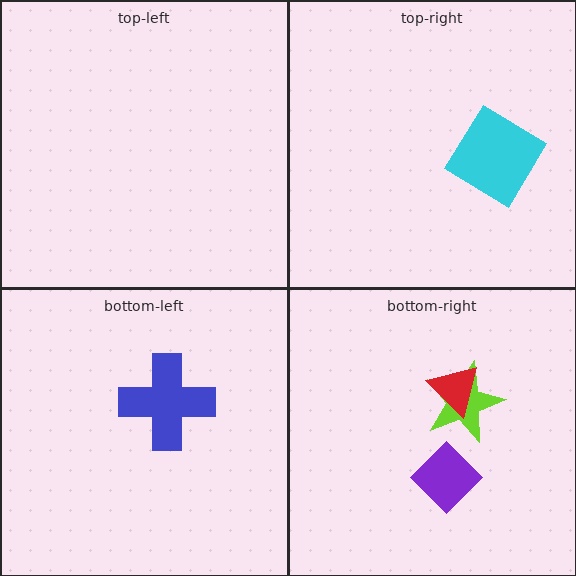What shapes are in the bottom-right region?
The lime star, the red triangle, the purple diamond.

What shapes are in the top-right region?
The cyan diamond.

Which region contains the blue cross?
The bottom-left region.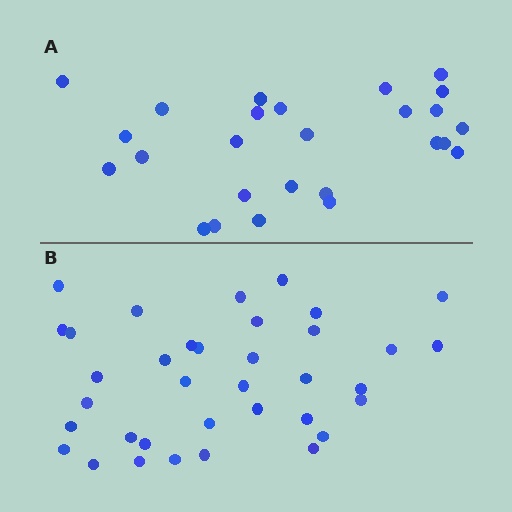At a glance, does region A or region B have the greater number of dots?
Region B (the bottom region) has more dots.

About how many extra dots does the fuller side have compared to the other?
Region B has roughly 10 or so more dots than region A.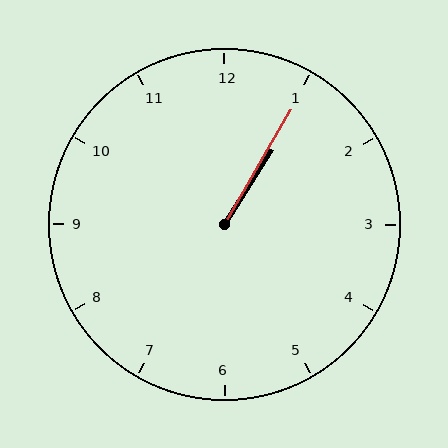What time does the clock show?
1:05.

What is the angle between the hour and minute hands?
Approximately 2 degrees.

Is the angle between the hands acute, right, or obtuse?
It is acute.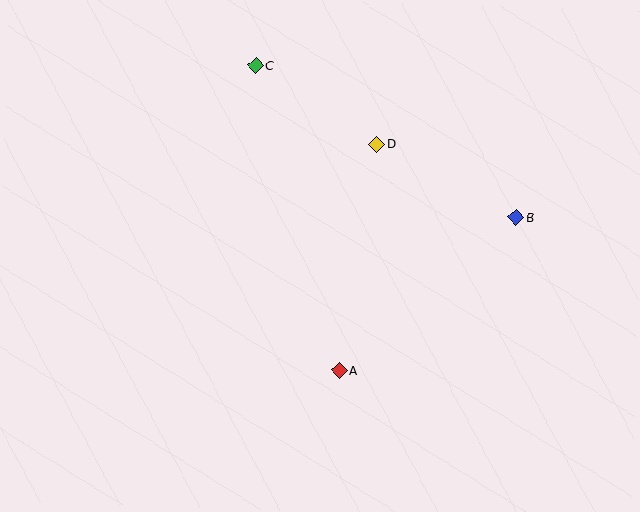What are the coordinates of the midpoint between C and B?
The midpoint between C and B is at (386, 141).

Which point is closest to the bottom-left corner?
Point A is closest to the bottom-left corner.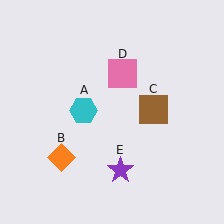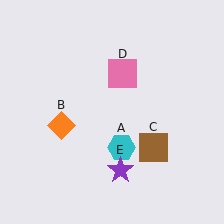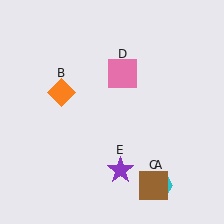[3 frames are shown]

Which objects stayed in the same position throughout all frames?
Pink square (object D) and purple star (object E) remained stationary.